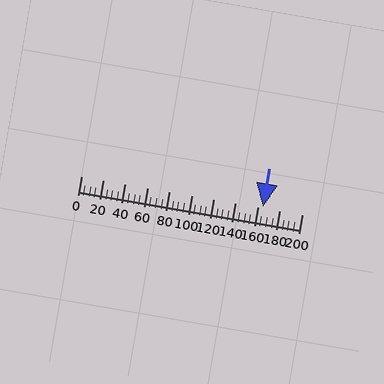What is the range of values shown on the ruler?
The ruler shows values from 0 to 200.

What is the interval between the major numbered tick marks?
The major tick marks are spaced 20 units apart.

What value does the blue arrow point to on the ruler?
The blue arrow points to approximately 165.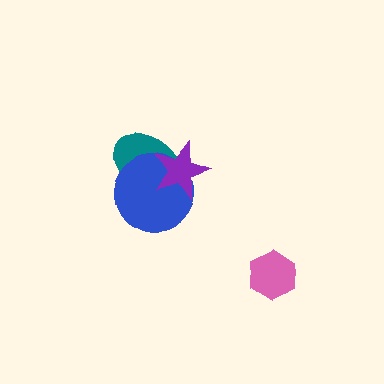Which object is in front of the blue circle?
The purple star is in front of the blue circle.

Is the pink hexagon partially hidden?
No, no other shape covers it.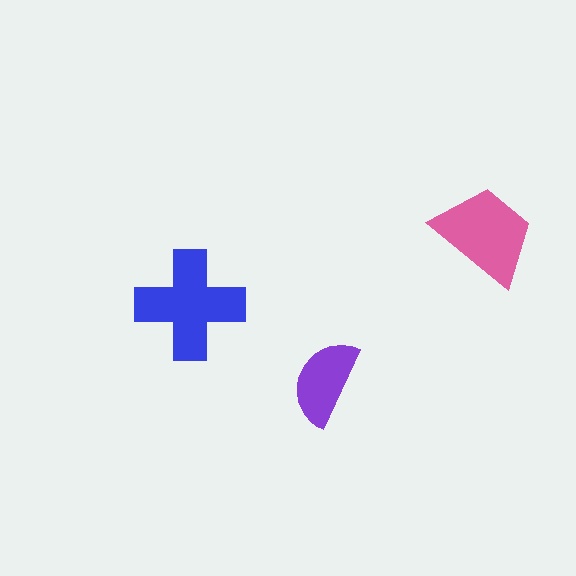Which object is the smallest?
The purple semicircle.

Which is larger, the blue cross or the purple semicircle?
The blue cross.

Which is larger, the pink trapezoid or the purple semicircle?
The pink trapezoid.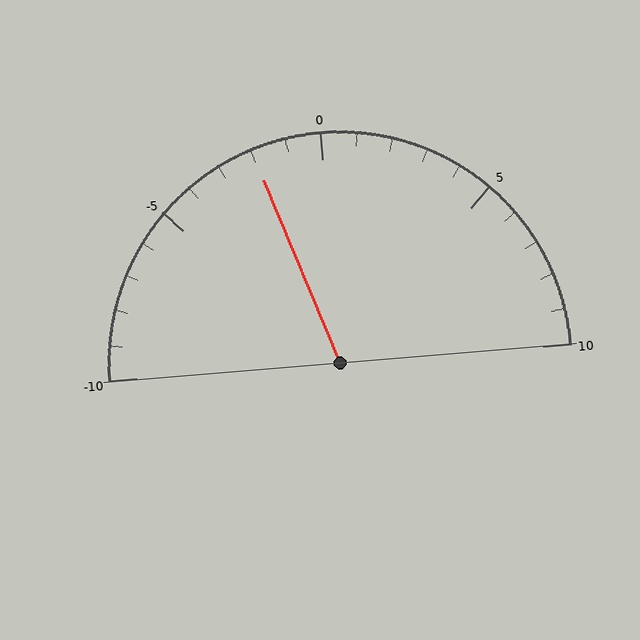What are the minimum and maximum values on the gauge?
The gauge ranges from -10 to 10.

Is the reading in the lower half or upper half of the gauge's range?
The reading is in the lower half of the range (-10 to 10).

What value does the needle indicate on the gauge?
The needle indicates approximately -2.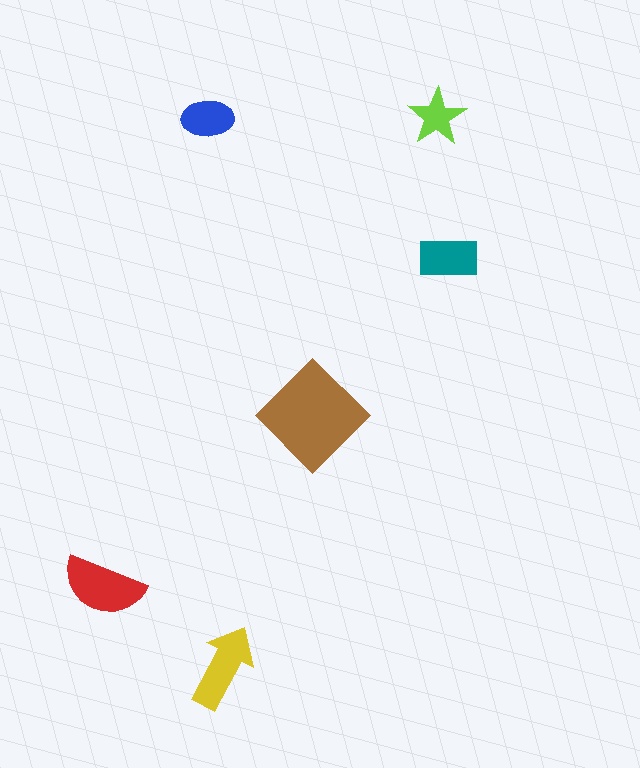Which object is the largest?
The brown diamond.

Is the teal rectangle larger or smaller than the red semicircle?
Smaller.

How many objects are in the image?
There are 6 objects in the image.